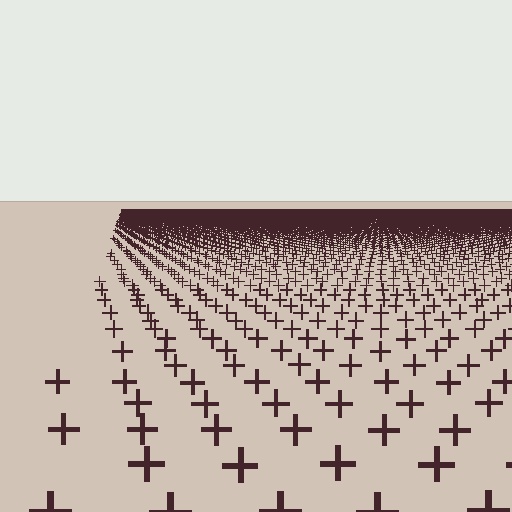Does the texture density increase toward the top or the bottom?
Density increases toward the top.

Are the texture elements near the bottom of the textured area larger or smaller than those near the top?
Larger. Near the bottom, elements are closer to the viewer and appear at a bigger on-screen size.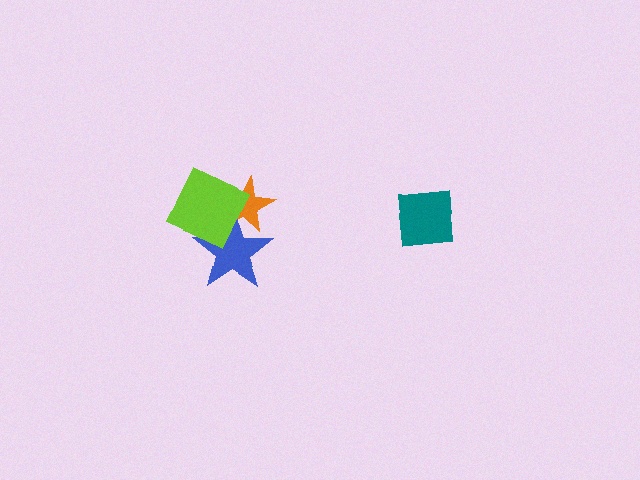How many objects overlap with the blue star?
2 objects overlap with the blue star.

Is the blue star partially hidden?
Yes, it is partially covered by another shape.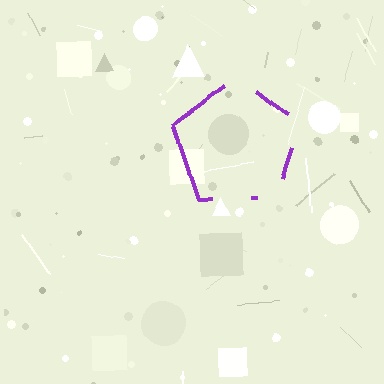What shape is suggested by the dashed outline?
The dashed outline suggests a pentagon.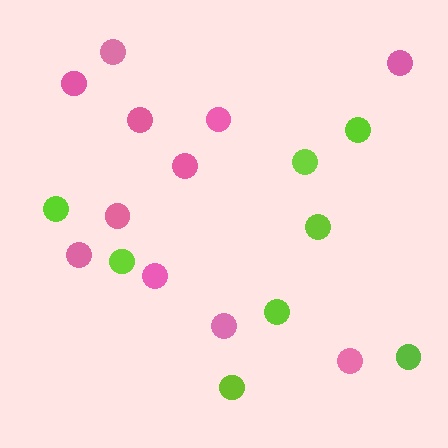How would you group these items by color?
There are 2 groups: one group of lime circles (8) and one group of pink circles (11).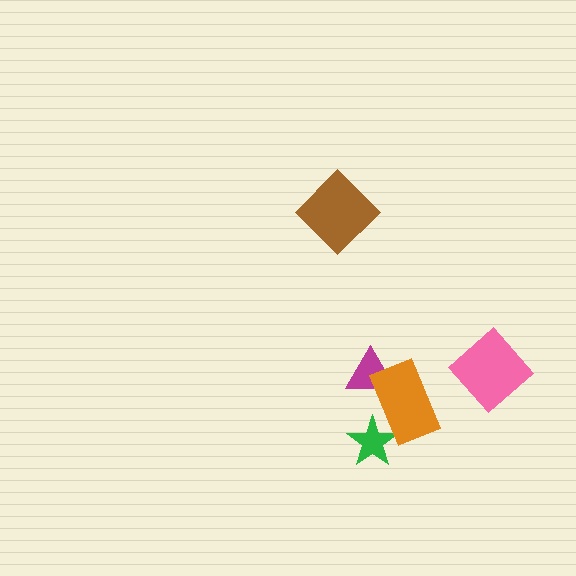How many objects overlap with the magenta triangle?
1 object overlaps with the magenta triangle.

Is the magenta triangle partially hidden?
Yes, it is partially covered by another shape.